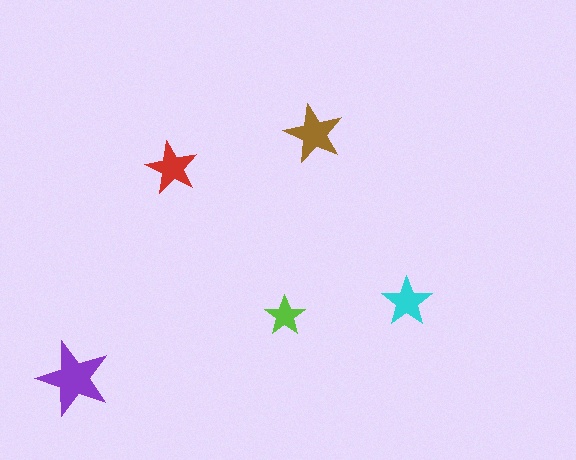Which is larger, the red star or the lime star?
The red one.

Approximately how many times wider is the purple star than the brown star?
About 1.5 times wider.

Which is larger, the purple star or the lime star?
The purple one.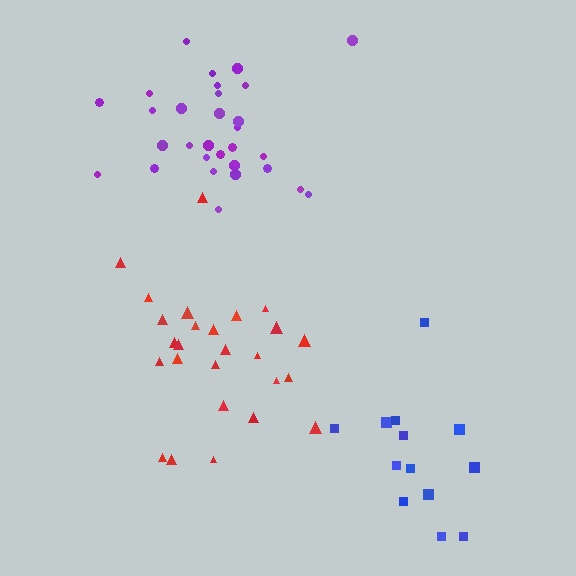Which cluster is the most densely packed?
Purple.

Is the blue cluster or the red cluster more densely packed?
Red.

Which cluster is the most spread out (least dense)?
Blue.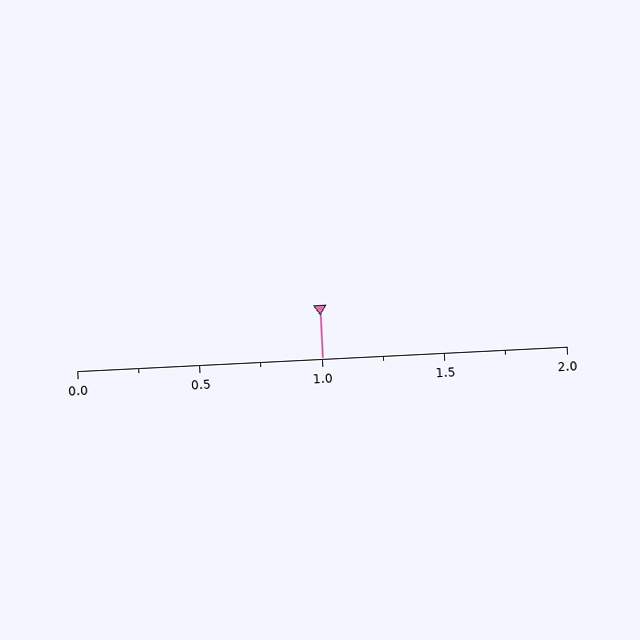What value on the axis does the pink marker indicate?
The marker indicates approximately 1.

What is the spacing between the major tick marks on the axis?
The major ticks are spaced 0.5 apart.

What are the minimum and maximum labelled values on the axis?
The axis runs from 0.0 to 2.0.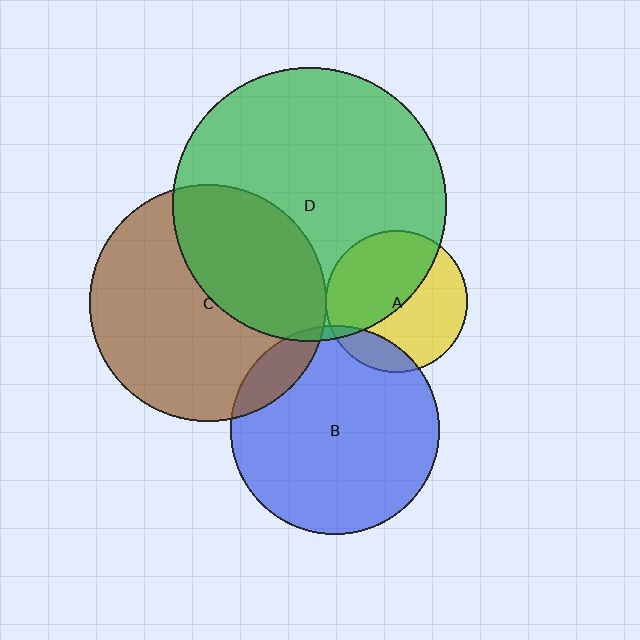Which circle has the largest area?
Circle D (green).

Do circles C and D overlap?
Yes.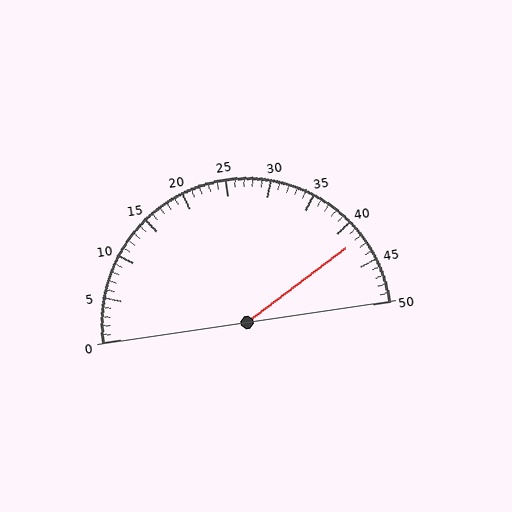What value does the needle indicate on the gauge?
The needle indicates approximately 42.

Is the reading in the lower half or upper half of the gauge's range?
The reading is in the upper half of the range (0 to 50).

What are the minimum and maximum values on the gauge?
The gauge ranges from 0 to 50.